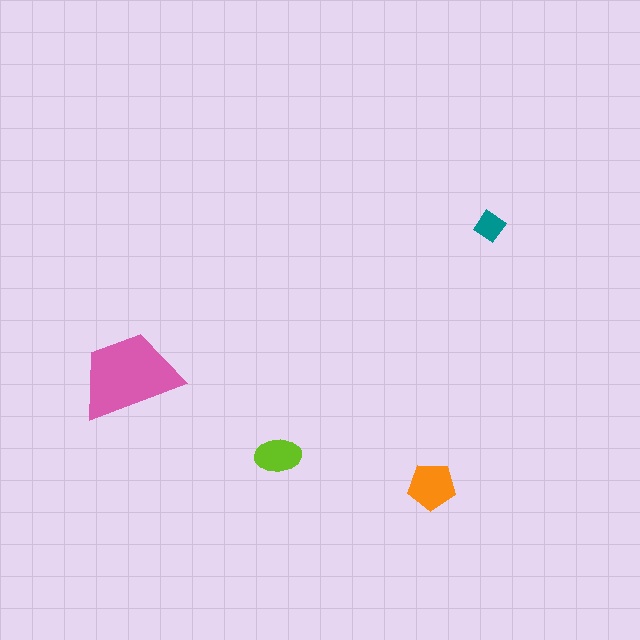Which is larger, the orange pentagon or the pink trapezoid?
The pink trapezoid.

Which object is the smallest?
The teal diamond.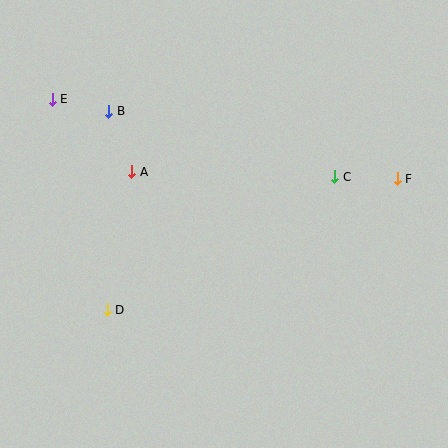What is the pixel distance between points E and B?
The distance between E and B is 58 pixels.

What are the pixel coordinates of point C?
Point C is at (335, 177).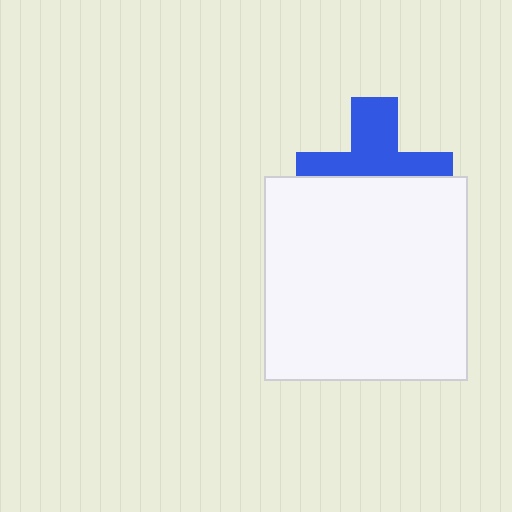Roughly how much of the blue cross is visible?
About half of it is visible (roughly 50%).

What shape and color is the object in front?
The object in front is a white square.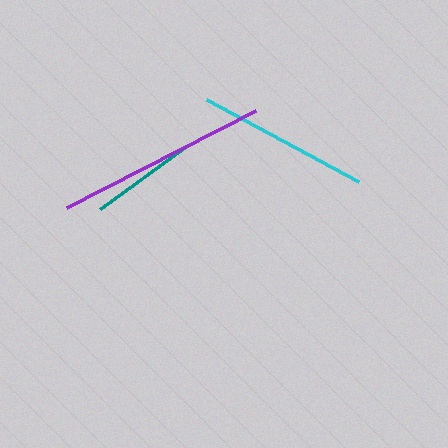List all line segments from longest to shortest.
From longest to shortest: purple, cyan, teal.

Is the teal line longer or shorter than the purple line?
The purple line is longer than the teal line.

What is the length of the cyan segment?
The cyan segment is approximately 172 pixels long.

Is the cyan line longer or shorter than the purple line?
The purple line is longer than the cyan line.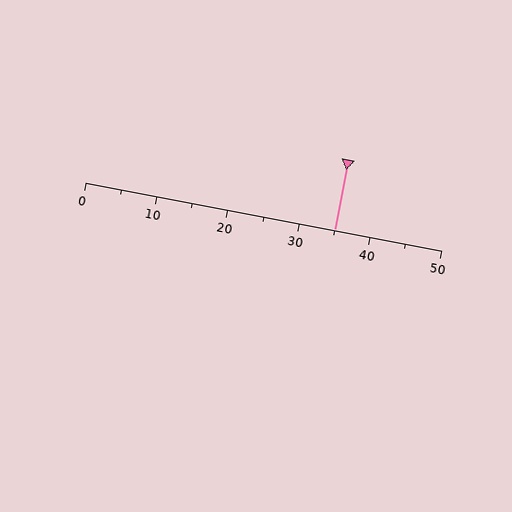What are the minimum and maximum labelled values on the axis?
The axis runs from 0 to 50.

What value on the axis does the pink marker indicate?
The marker indicates approximately 35.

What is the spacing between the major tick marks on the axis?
The major ticks are spaced 10 apart.